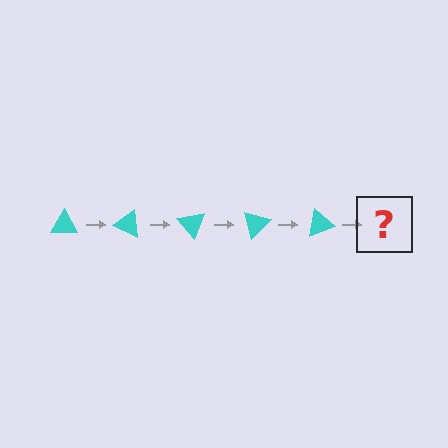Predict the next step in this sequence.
The next step is a cyan triangle rotated 125 degrees.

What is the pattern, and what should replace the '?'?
The pattern is that the triangle rotates 25 degrees each step. The '?' should be a cyan triangle rotated 125 degrees.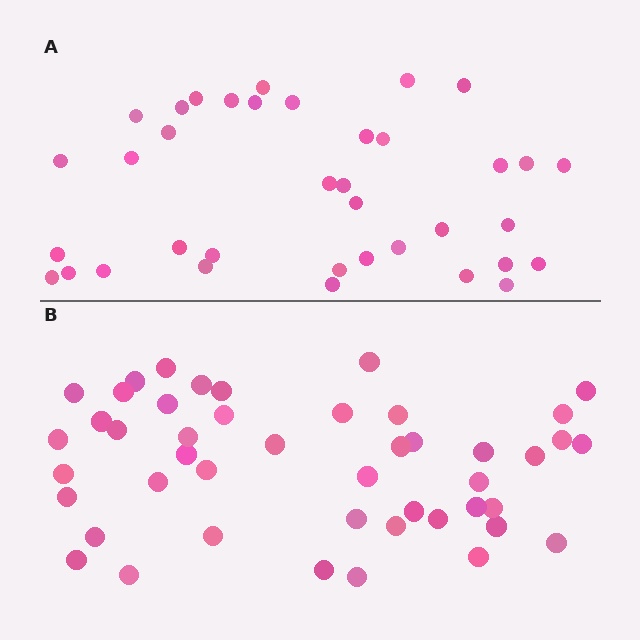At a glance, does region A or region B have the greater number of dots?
Region B (the bottom region) has more dots.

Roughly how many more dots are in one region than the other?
Region B has roughly 8 or so more dots than region A.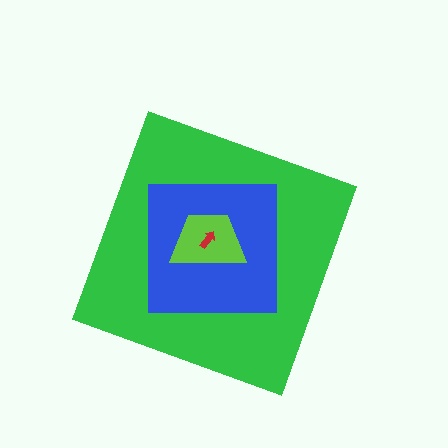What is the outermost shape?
The green diamond.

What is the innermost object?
The red arrow.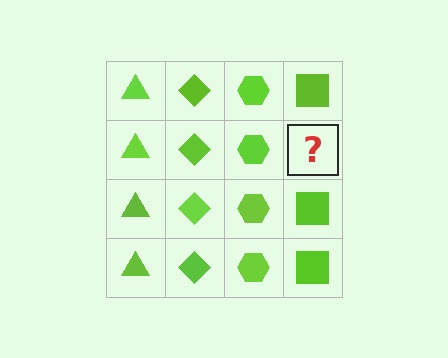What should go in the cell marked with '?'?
The missing cell should contain a lime square.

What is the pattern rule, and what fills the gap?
The rule is that each column has a consistent shape. The gap should be filled with a lime square.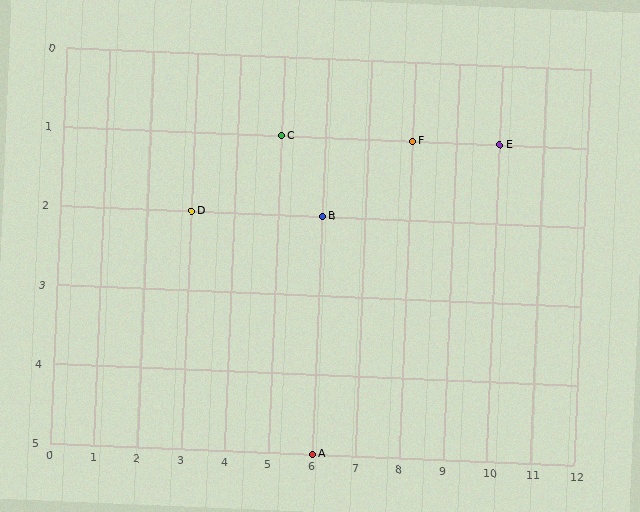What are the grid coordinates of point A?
Point A is at grid coordinates (6, 5).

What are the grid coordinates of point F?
Point F is at grid coordinates (8, 1).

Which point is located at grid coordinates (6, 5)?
Point A is at (6, 5).